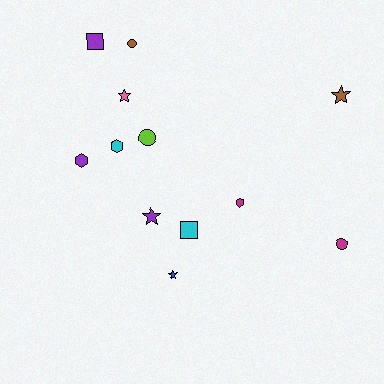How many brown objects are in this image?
There are 2 brown objects.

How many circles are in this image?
There are 3 circles.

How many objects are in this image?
There are 12 objects.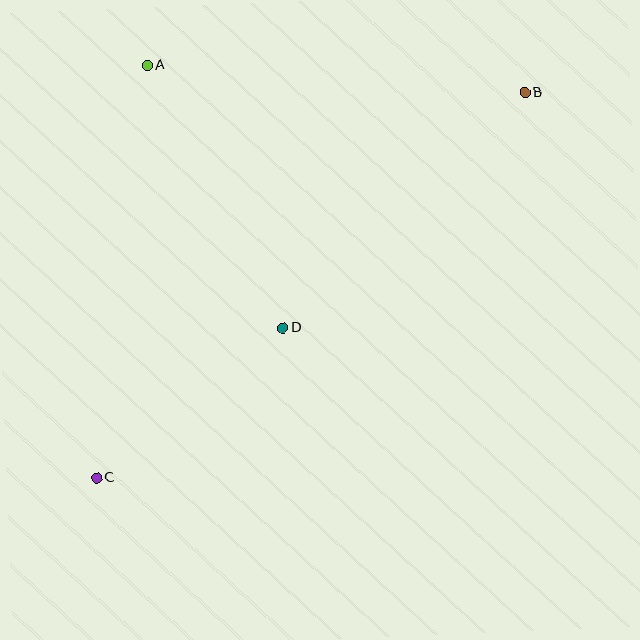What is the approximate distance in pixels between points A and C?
The distance between A and C is approximately 415 pixels.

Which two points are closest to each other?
Points C and D are closest to each other.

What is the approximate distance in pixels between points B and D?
The distance between B and D is approximately 337 pixels.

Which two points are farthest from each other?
Points B and C are farthest from each other.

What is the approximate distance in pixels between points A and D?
The distance between A and D is approximately 296 pixels.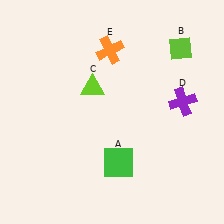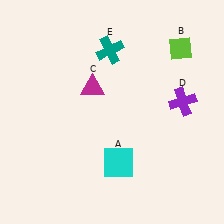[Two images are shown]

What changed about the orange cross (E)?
In Image 1, E is orange. In Image 2, it changed to teal.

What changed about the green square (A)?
In Image 1, A is green. In Image 2, it changed to cyan.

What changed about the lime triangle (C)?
In Image 1, C is lime. In Image 2, it changed to magenta.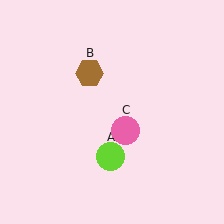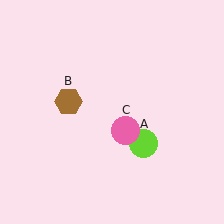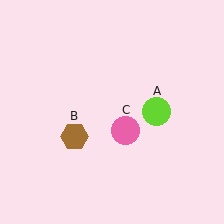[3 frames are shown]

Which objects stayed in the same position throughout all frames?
Pink circle (object C) remained stationary.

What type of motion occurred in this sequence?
The lime circle (object A), brown hexagon (object B) rotated counterclockwise around the center of the scene.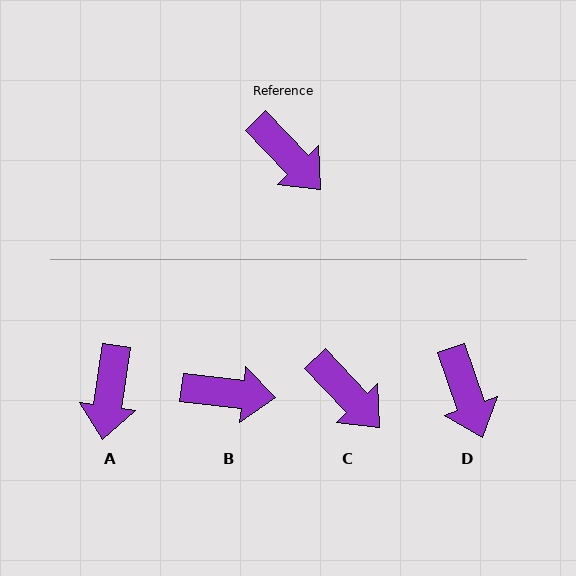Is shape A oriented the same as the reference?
No, it is off by about 51 degrees.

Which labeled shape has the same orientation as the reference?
C.